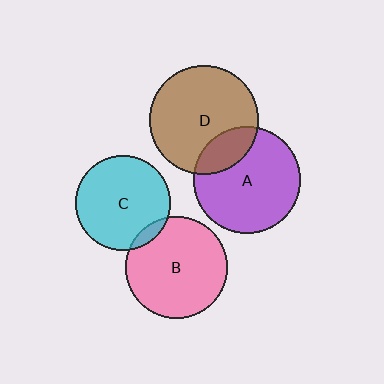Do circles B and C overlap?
Yes.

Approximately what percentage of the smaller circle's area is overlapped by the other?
Approximately 10%.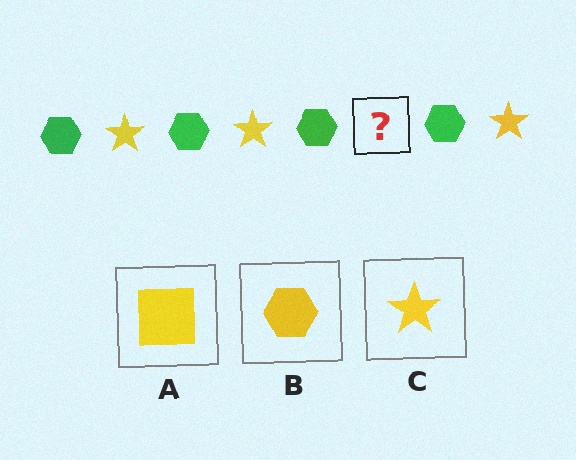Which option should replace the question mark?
Option C.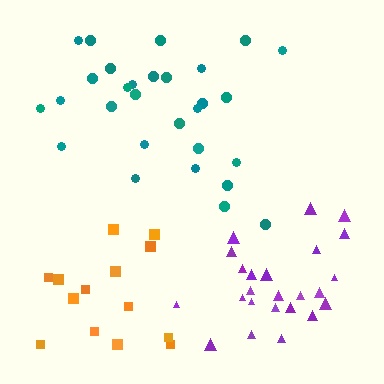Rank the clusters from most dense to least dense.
purple, teal, orange.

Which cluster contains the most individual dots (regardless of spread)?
Teal (30).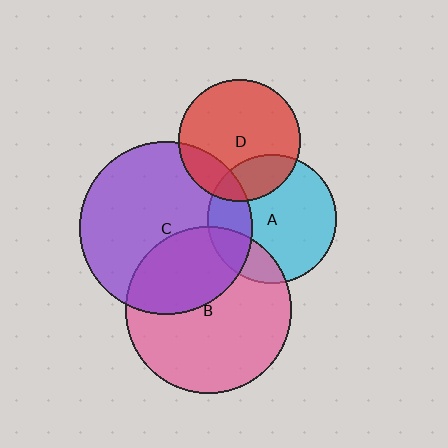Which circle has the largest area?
Circle C (purple).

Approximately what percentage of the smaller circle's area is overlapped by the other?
Approximately 20%.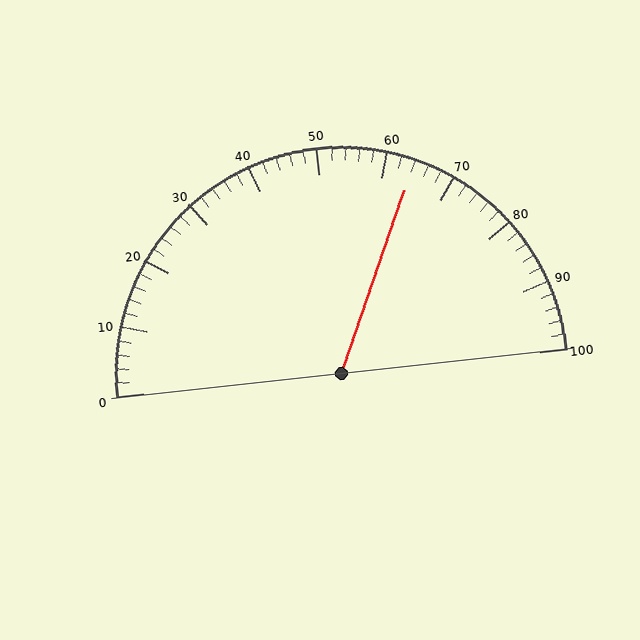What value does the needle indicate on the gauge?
The needle indicates approximately 64.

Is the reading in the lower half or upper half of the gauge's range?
The reading is in the upper half of the range (0 to 100).